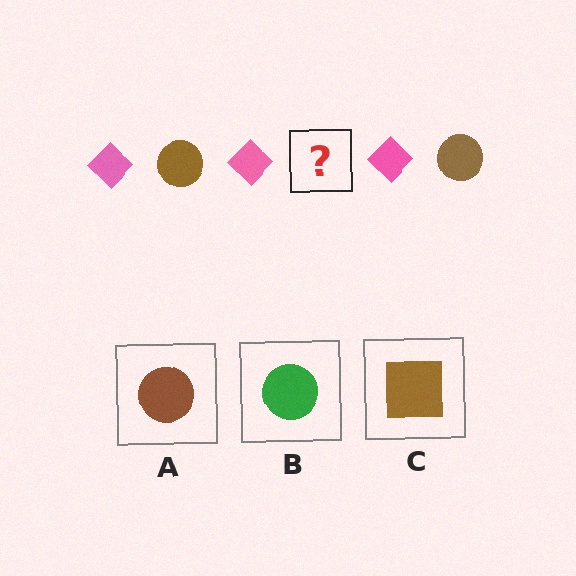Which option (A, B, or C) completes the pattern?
A.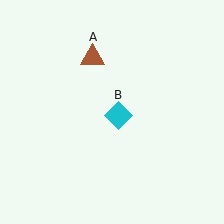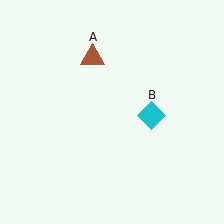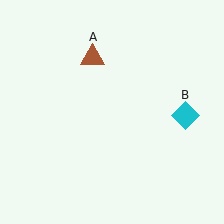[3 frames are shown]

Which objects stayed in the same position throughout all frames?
Brown triangle (object A) remained stationary.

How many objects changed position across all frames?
1 object changed position: cyan diamond (object B).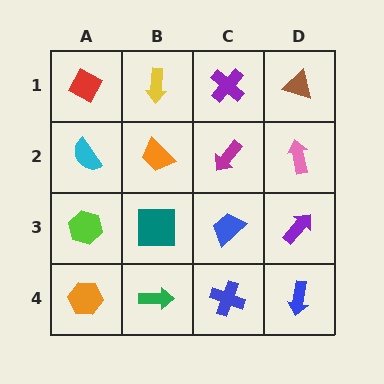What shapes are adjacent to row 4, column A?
A lime hexagon (row 3, column A), a green arrow (row 4, column B).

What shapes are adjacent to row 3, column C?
A magenta arrow (row 2, column C), a blue cross (row 4, column C), a teal square (row 3, column B), a purple arrow (row 3, column D).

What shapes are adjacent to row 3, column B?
An orange trapezoid (row 2, column B), a green arrow (row 4, column B), a lime hexagon (row 3, column A), a blue trapezoid (row 3, column C).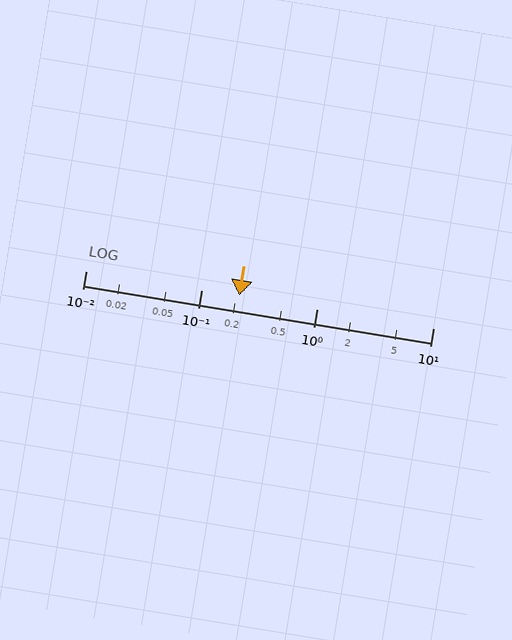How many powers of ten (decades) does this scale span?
The scale spans 3 decades, from 0.01 to 10.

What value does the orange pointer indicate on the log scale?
The pointer indicates approximately 0.21.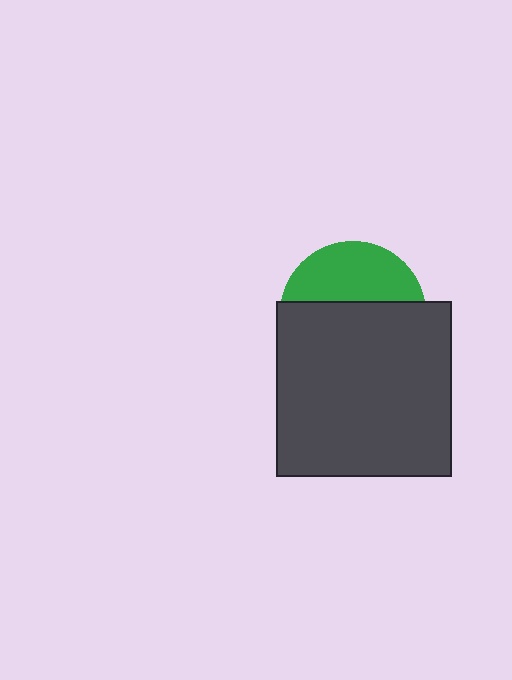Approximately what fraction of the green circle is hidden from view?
Roughly 61% of the green circle is hidden behind the dark gray square.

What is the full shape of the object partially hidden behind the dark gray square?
The partially hidden object is a green circle.